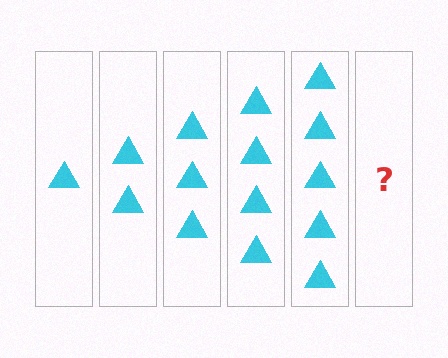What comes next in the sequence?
The next element should be 6 triangles.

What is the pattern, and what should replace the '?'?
The pattern is that each step adds one more triangle. The '?' should be 6 triangles.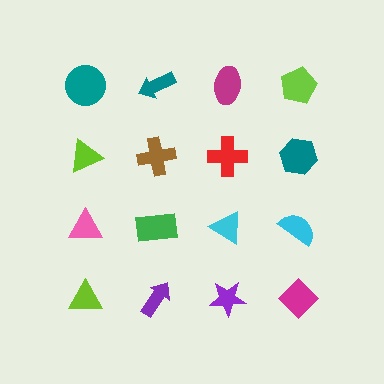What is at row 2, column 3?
A red cross.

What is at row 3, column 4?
A cyan semicircle.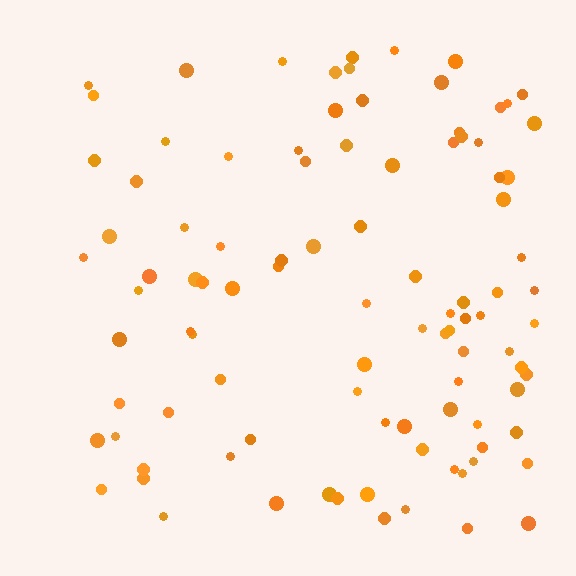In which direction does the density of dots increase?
From left to right, with the right side densest.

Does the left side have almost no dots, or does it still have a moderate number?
Still a moderate number, just noticeably fewer than the right.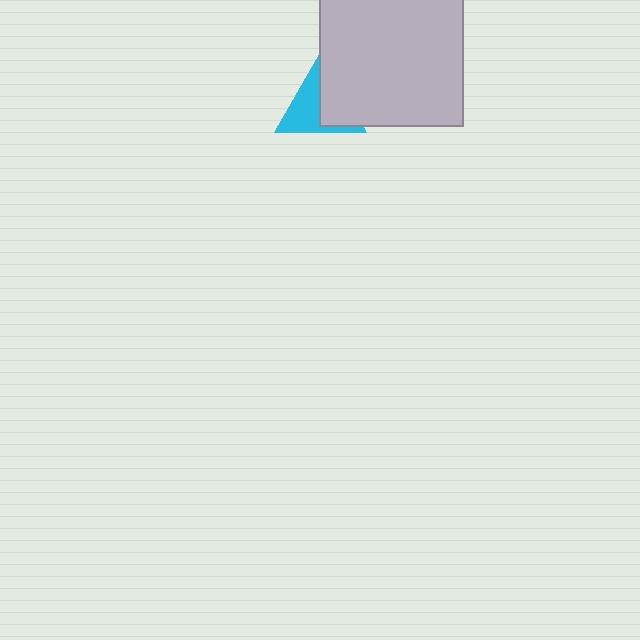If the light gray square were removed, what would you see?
You would see the complete cyan triangle.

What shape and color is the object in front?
The object in front is a light gray square.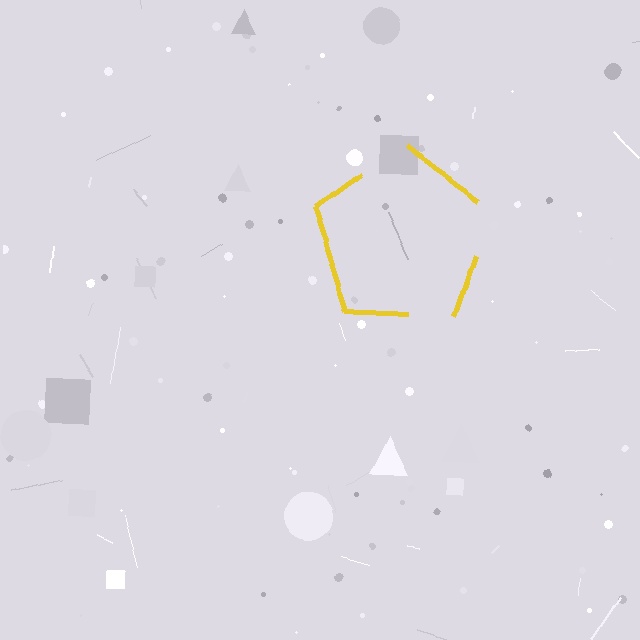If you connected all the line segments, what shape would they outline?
They would outline a pentagon.